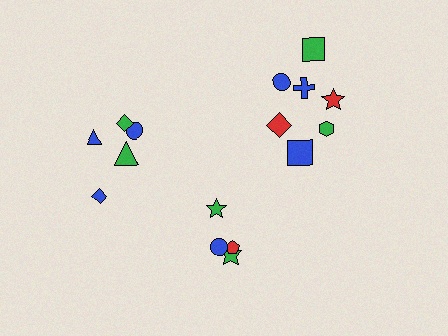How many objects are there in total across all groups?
There are 16 objects.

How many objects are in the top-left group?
There are 5 objects.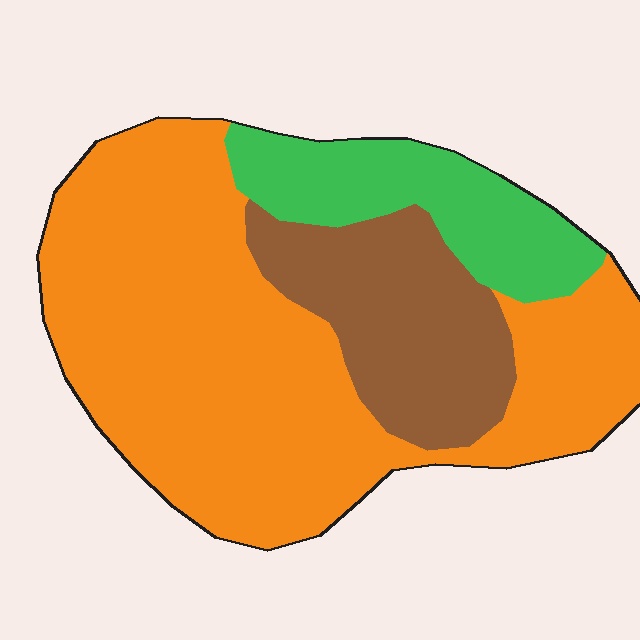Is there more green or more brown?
Brown.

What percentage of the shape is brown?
Brown takes up about one fifth (1/5) of the shape.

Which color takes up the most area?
Orange, at roughly 60%.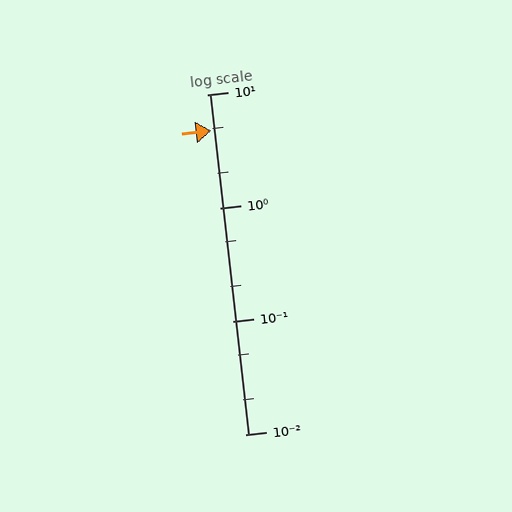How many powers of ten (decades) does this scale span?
The scale spans 3 decades, from 0.01 to 10.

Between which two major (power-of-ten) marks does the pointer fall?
The pointer is between 1 and 10.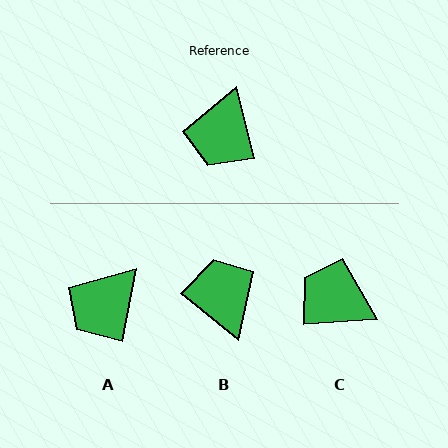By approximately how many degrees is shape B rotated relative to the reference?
Approximately 143 degrees clockwise.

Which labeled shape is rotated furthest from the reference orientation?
B, about 143 degrees away.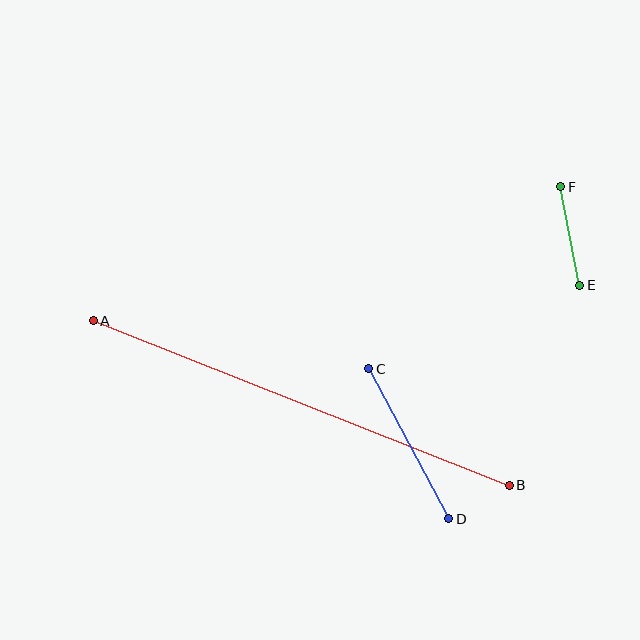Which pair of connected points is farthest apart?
Points A and B are farthest apart.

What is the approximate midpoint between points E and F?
The midpoint is at approximately (570, 236) pixels.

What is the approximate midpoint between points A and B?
The midpoint is at approximately (301, 403) pixels.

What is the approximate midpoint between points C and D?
The midpoint is at approximately (409, 444) pixels.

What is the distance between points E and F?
The distance is approximately 101 pixels.